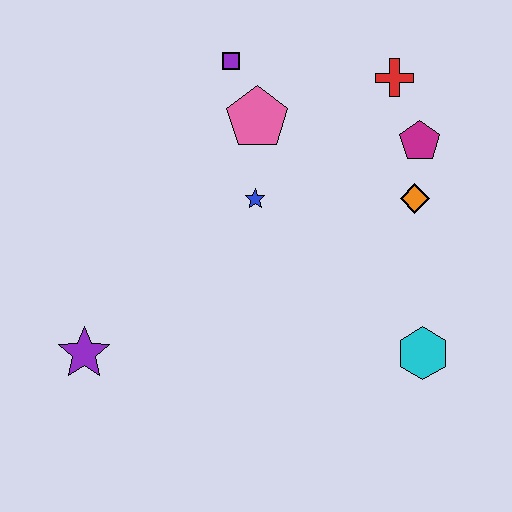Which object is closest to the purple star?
The blue star is closest to the purple star.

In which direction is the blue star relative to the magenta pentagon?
The blue star is to the left of the magenta pentagon.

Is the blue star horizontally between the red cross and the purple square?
Yes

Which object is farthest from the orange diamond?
The purple star is farthest from the orange diamond.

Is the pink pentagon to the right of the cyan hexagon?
No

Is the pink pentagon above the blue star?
Yes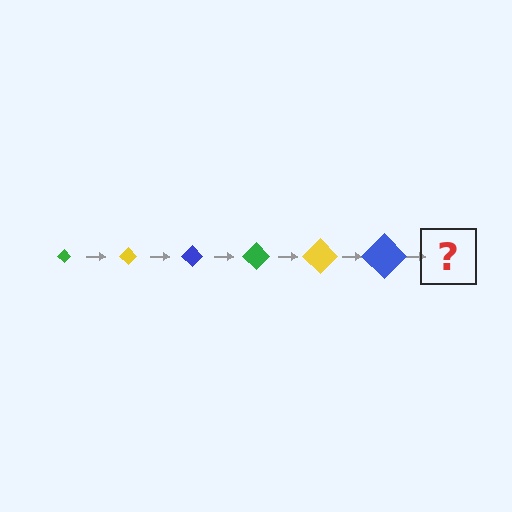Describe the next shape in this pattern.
It should be a green diamond, larger than the previous one.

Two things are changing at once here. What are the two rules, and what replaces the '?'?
The two rules are that the diamond grows larger each step and the color cycles through green, yellow, and blue. The '?' should be a green diamond, larger than the previous one.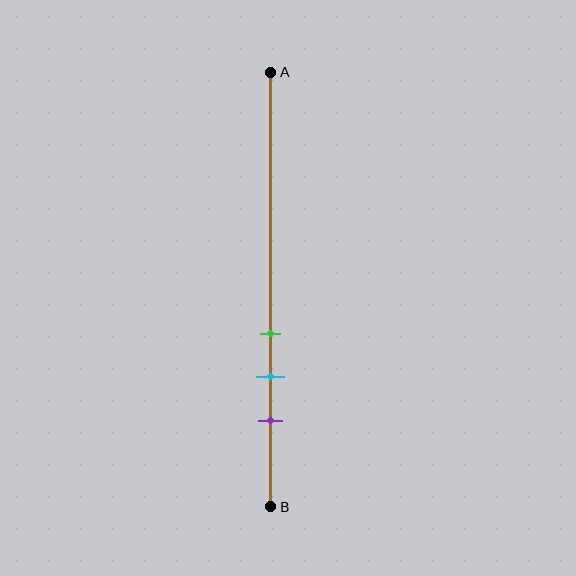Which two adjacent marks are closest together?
The green and cyan marks are the closest adjacent pair.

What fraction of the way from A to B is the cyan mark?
The cyan mark is approximately 70% (0.7) of the way from A to B.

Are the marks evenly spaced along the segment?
Yes, the marks are approximately evenly spaced.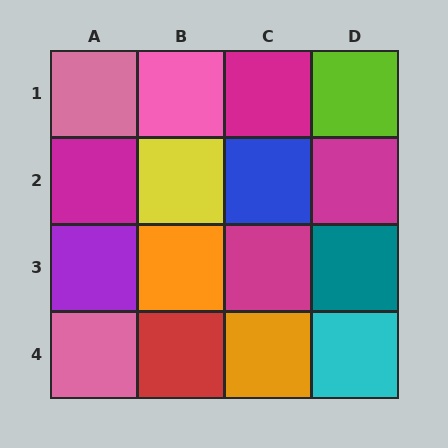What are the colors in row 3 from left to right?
Purple, orange, magenta, teal.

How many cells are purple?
1 cell is purple.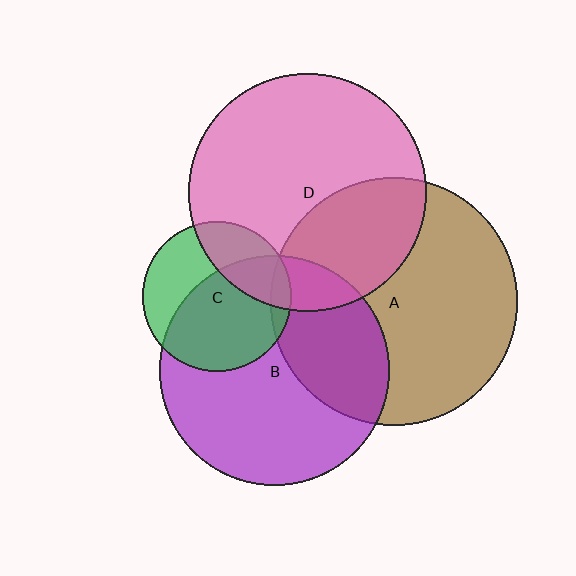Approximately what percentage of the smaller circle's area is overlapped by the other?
Approximately 30%.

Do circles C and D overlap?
Yes.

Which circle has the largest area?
Circle A (brown).